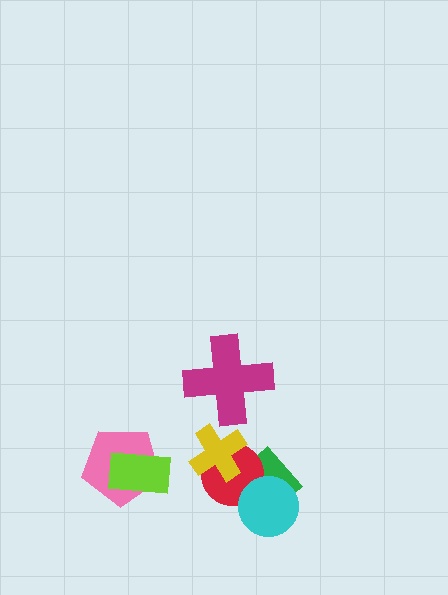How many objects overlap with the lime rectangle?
1 object overlaps with the lime rectangle.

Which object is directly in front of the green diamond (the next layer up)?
The red circle is directly in front of the green diamond.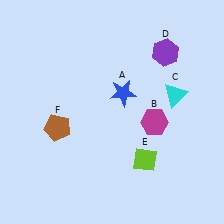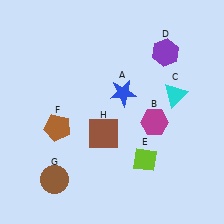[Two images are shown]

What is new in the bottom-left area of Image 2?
A brown circle (G) was added in the bottom-left area of Image 2.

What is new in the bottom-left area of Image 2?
A brown square (H) was added in the bottom-left area of Image 2.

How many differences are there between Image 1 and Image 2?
There are 2 differences between the two images.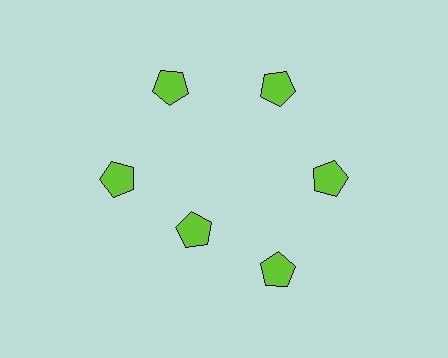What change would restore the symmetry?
The symmetry would be restored by moving it outward, back onto the ring so that all 6 pentagons sit at equal angles and equal distance from the center.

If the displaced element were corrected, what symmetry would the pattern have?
It would have 6-fold rotational symmetry — the pattern would map onto itself every 60 degrees.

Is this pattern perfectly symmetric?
No. The 6 lime pentagons are arranged in a ring, but one element near the 7 o'clock position is pulled inward toward the center, breaking the 6-fold rotational symmetry.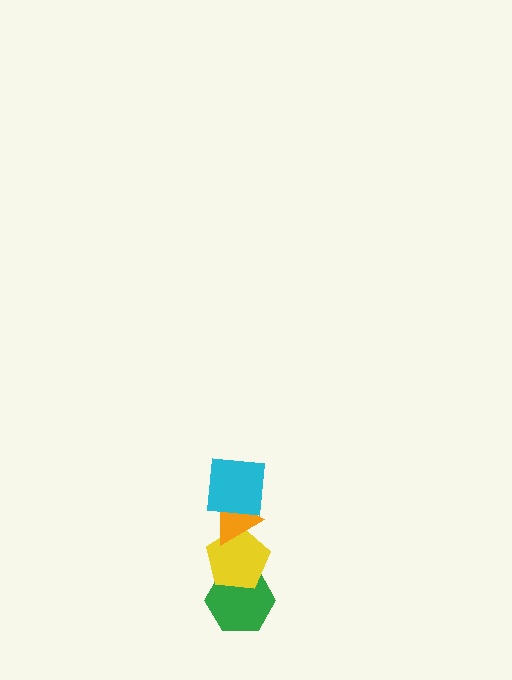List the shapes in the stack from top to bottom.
From top to bottom: the cyan square, the orange triangle, the yellow pentagon, the green hexagon.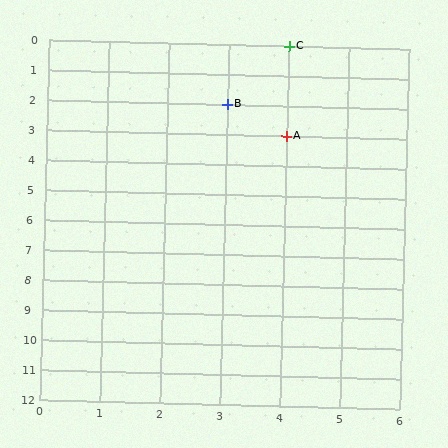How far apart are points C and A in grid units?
Points C and A are 3 rows apart.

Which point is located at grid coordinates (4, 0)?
Point C is at (4, 0).